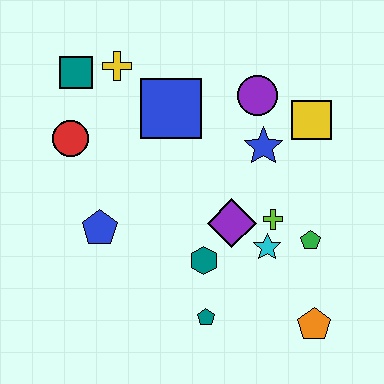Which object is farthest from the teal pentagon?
The teal square is farthest from the teal pentagon.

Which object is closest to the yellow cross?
The teal square is closest to the yellow cross.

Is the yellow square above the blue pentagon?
Yes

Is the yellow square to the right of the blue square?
Yes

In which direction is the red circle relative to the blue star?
The red circle is to the left of the blue star.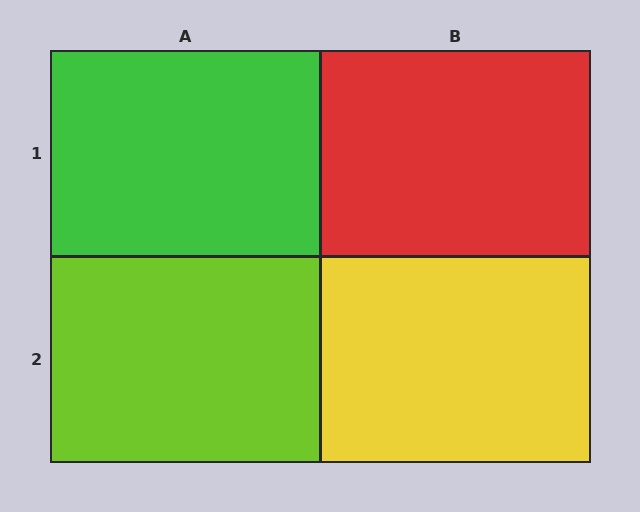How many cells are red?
1 cell is red.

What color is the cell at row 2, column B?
Yellow.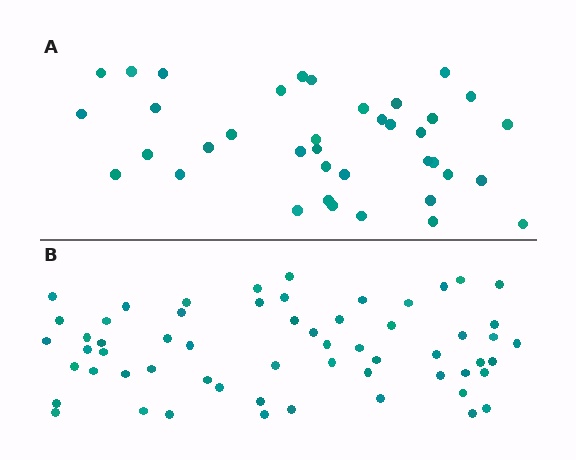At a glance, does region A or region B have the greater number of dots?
Region B (the bottom region) has more dots.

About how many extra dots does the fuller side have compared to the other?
Region B has approximately 20 more dots than region A.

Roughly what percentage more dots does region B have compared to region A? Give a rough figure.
About 55% more.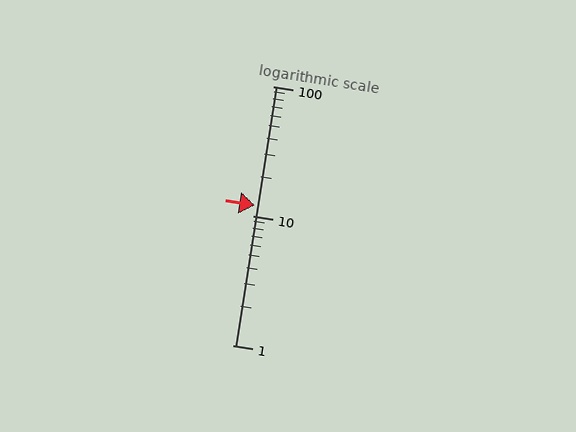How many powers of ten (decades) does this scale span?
The scale spans 2 decades, from 1 to 100.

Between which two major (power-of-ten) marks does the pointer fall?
The pointer is between 10 and 100.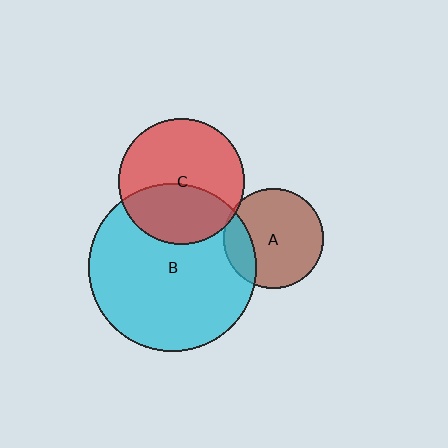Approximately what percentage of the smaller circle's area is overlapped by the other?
Approximately 5%.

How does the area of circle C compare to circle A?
Approximately 1.6 times.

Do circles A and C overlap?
Yes.